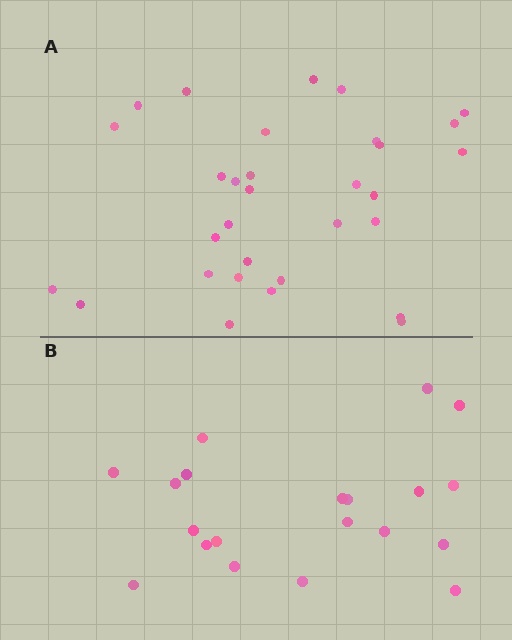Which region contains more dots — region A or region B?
Region A (the top region) has more dots.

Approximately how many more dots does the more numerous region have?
Region A has roughly 12 or so more dots than region B.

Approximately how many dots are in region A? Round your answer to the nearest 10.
About 30 dots. (The exact count is 31, which rounds to 30.)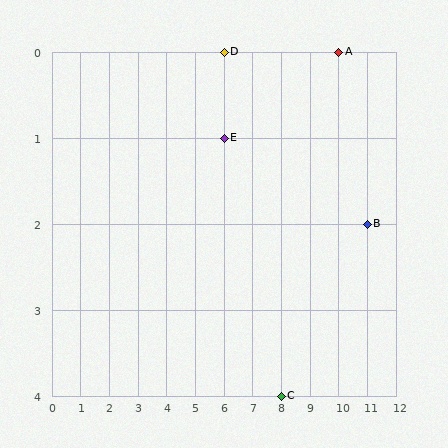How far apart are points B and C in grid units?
Points B and C are 3 columns and 2 rows apart (about 3.6 grid units diagonally).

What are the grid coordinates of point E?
Point E is at grid coordinates (6, 1).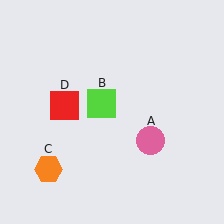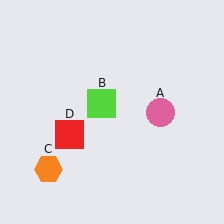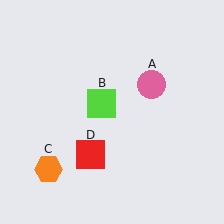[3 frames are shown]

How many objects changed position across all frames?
2 objects changed position: pink circle (object A), red square (object D).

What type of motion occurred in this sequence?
The pink circle (object A), red square (object D) rotated counterclockwise around the center of the scene.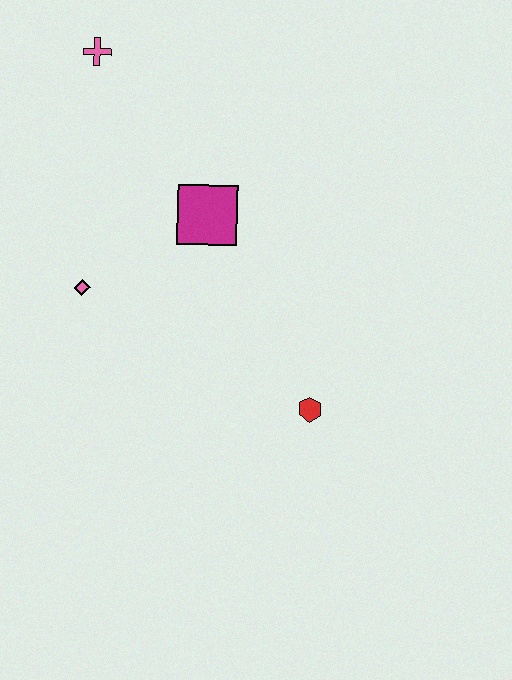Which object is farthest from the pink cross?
The red hexagon is farthest from the pink cross.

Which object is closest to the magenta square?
The pink diamond is closest to the magenta square.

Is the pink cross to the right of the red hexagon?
No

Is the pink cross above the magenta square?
Yes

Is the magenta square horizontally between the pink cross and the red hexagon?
Yes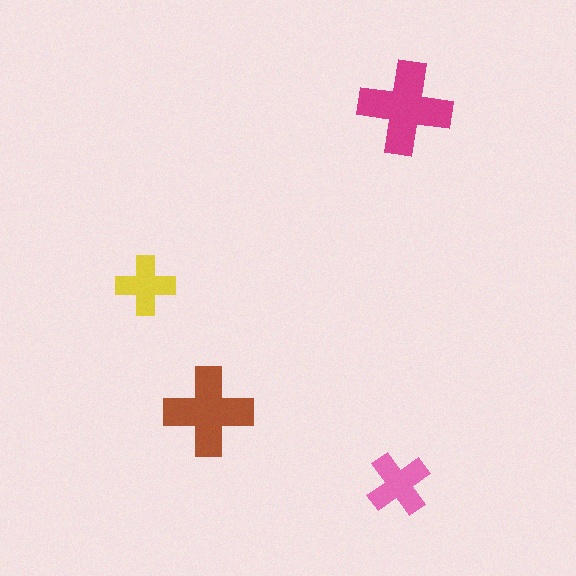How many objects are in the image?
There are 4 objects in the image.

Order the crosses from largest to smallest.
the magenta one, the brown one, the pink one, the yellow one.